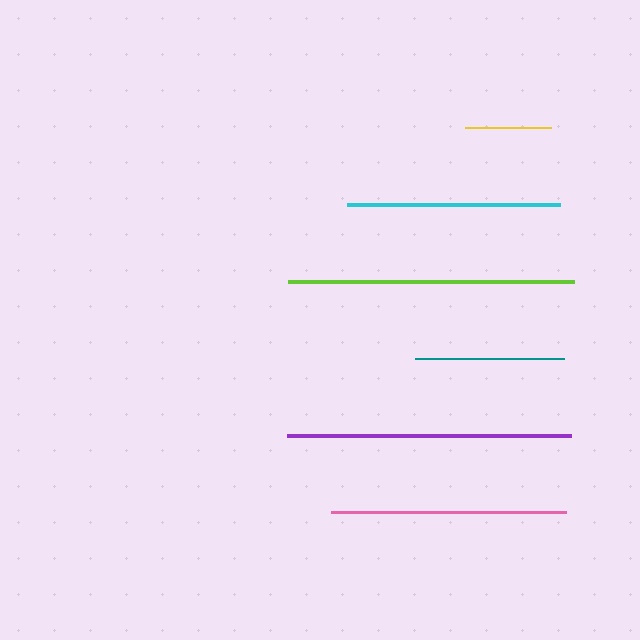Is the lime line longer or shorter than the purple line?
The lime line is longer than the purple line.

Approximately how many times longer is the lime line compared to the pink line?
The lime line is approximately 1.2 times the length of the pink line.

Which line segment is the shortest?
The yellow line is the shortest at approximately 86 pixels.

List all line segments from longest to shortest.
From longest to shortest: lime, purple, pink, cyan, teal, yellow.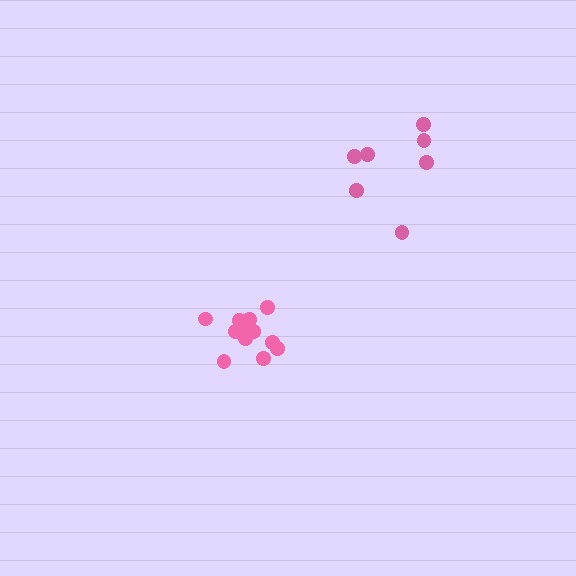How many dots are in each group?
Group 1: 12 dots, Group 2: 7 dots (19 total).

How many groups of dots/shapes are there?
There are 2 groups.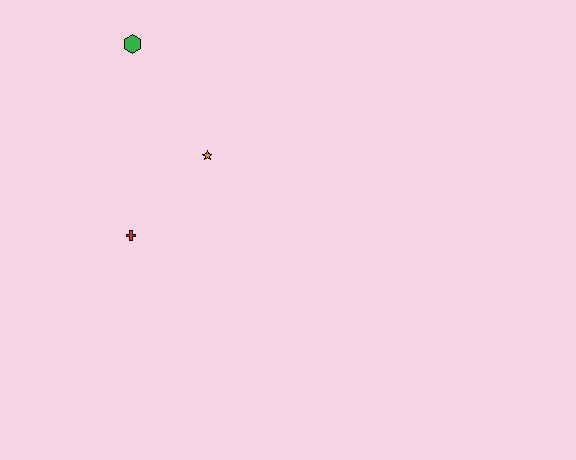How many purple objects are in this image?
There are no purple objects.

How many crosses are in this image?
There is 1 cross.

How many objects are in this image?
There are 3 objects.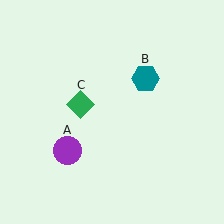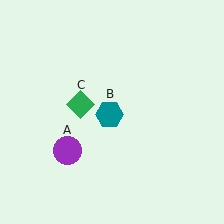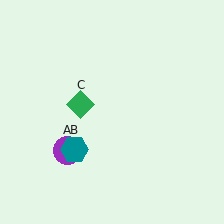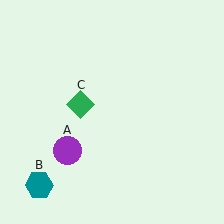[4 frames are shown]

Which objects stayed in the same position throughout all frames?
Purple circle (object A) and green diamond (object C) remained stationary.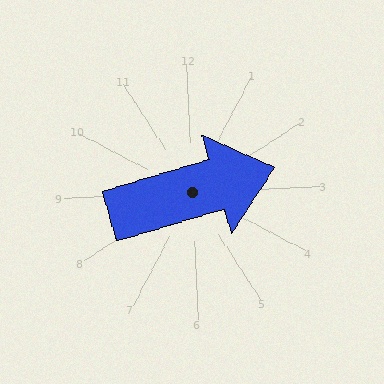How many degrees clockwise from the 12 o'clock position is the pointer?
Approximately 76 degrees.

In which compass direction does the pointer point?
East.